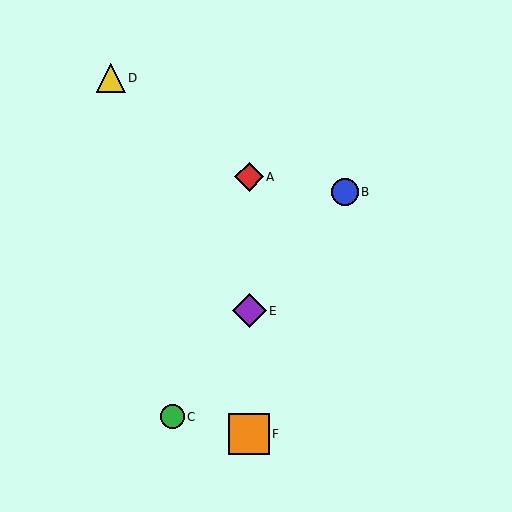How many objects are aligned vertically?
3 objects (A, E, F) are aligned vertically.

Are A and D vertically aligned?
No, A is at x≈249 and D is at x≈111.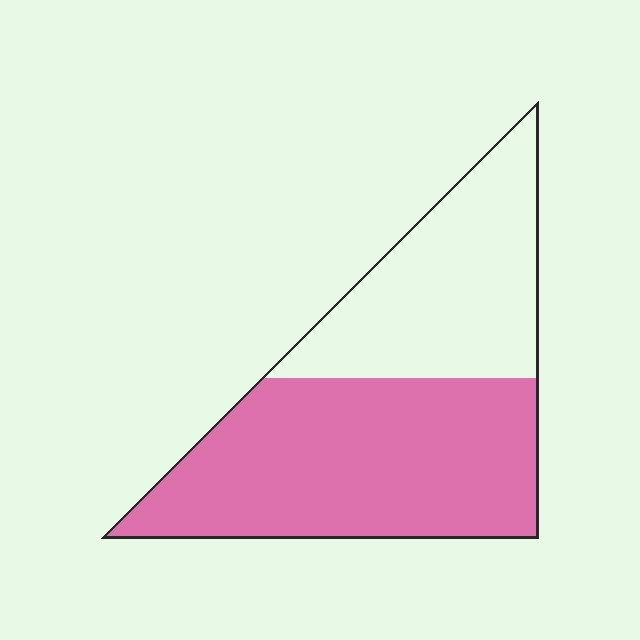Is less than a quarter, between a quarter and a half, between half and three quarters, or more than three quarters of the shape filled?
Between half and three quarters.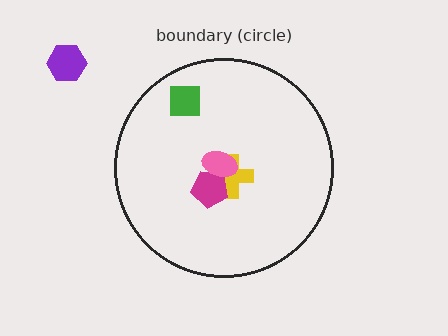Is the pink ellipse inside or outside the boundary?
Inside.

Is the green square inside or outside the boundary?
Inside.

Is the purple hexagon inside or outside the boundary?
Outside.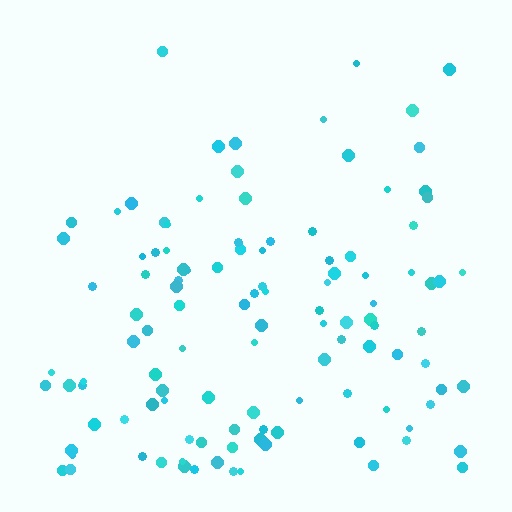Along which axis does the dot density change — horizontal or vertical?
Vertical.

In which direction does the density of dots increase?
From top to bottom, with the bottom side densest.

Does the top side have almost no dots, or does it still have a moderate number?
Still a moderate number, just noticeably fewer than the bottom.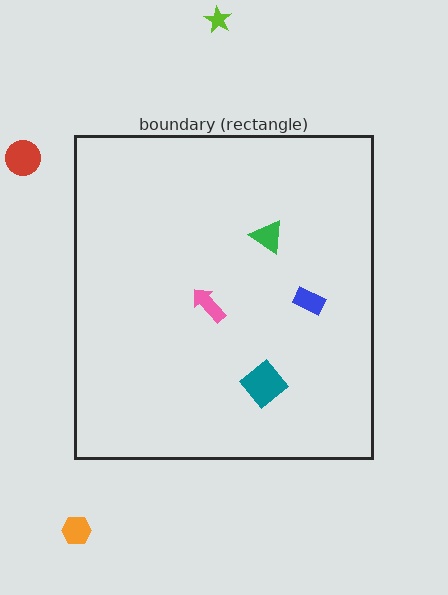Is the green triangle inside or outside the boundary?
Inside.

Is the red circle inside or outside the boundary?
Outside.